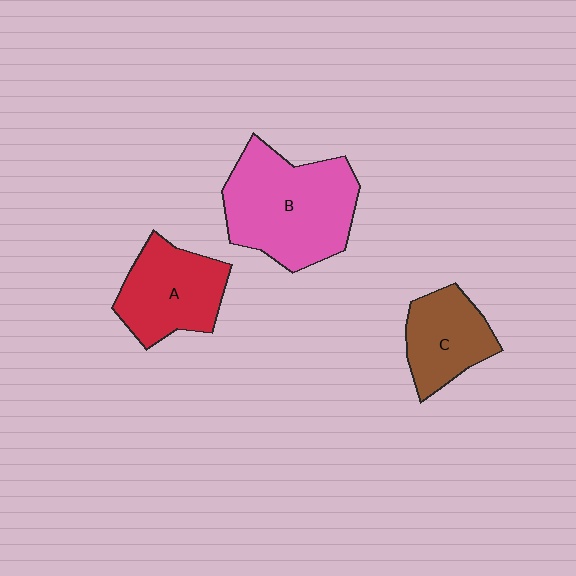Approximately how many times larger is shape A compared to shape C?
Approximately 1.2 times.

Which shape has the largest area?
Shape B (pink).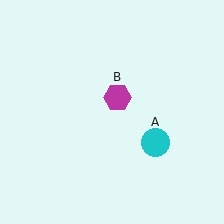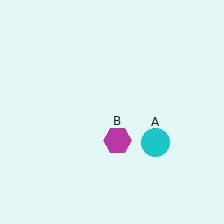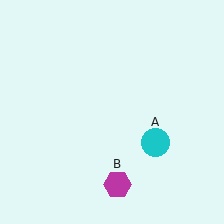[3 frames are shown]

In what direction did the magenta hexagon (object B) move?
The magenta hexagon (object B) moved down.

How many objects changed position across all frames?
1 object changed position: magenta hexagon (object B).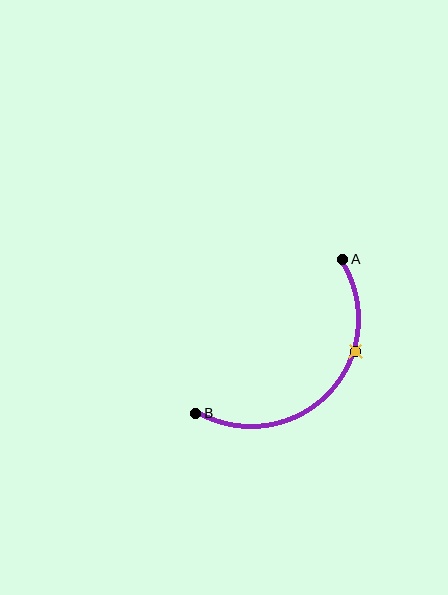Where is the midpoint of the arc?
The arc midpoint is the point on the curve farthest from the straight line joining A and B. It sits below and to the right of that line.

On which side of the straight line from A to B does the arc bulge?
The arc bulges below and to the right of the straight line connecting A and B.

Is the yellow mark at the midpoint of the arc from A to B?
No. The yellow mark lies on the arc but is closer to endpoint A. The arc midpoint would be at the point on the curve equidistant along the arc from both A and B.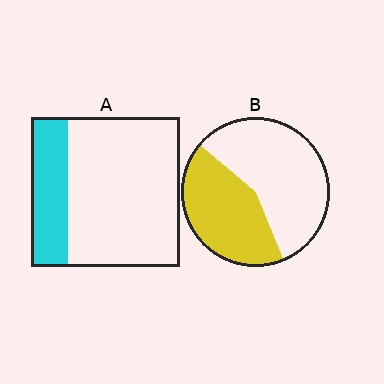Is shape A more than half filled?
No.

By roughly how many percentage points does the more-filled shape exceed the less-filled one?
By roughly 20 percentage points (B over A).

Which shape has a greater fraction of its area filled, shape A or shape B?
Shape B.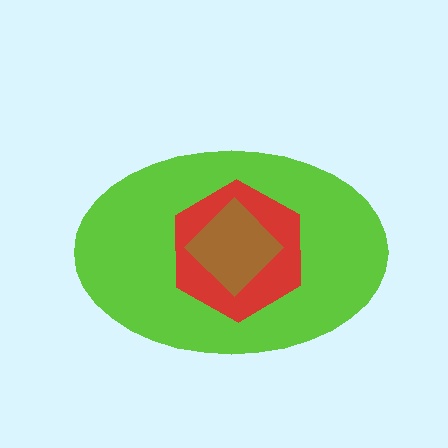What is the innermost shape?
The brown diamond.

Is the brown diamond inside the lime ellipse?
Yes.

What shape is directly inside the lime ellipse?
The red hexagon.